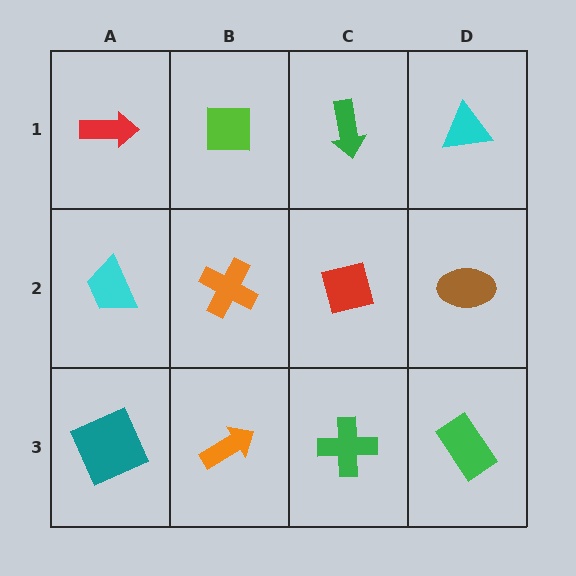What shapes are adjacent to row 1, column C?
A red square (row 2, column C), a lime square (row 1, column B), a cyan triangle (row 1, column D).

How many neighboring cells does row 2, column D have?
3.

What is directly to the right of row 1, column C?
A cyan triangle.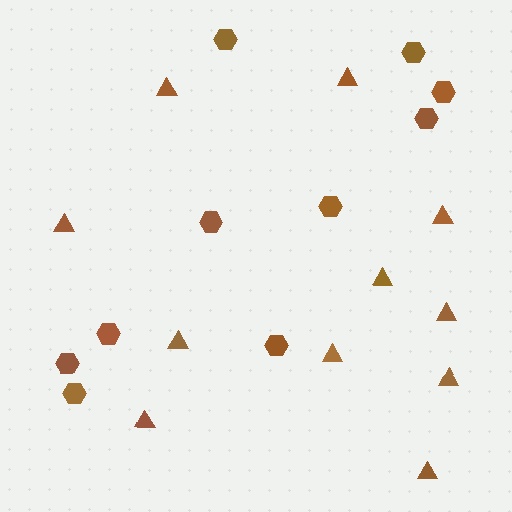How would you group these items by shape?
There are 2 groups: one group of hexagons (10) and one group of triangles (11).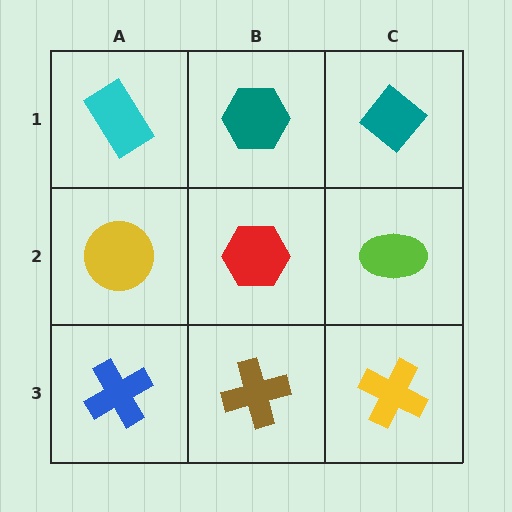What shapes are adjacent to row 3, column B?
A red hexagon (row 2, column B), a blue cross (row 3, column A), a yellow cross (row 3, column C).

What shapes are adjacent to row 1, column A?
A yellow circle (row 2, column A), a teal hexagon (row 1, column B).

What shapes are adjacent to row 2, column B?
A teal hexagon (row 1, column B), a brown cross (row 3, column B), a yellow circle (row 2, column A), a lime ellipse (row 2, column C).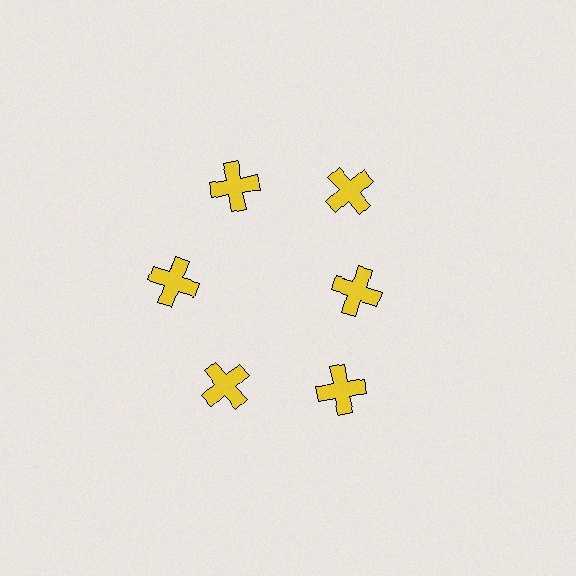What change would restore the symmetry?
The symmetry would be restored by moving it outward, back onto the ring so that all 6 crosses sit at equal angles and equal distance from the center.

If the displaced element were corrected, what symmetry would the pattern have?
It would have 6-fold rotational symmetry — the pattern would map onto itself every 60 degrees.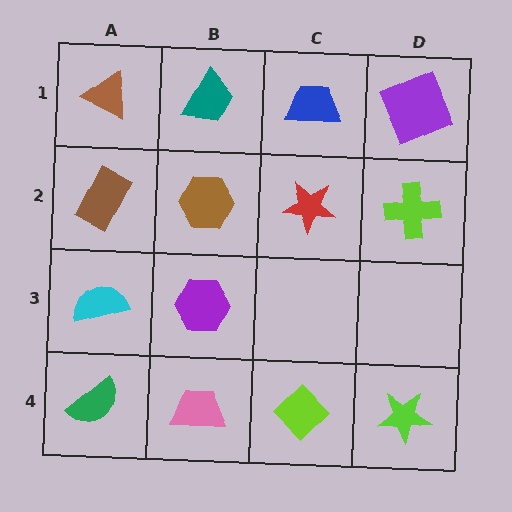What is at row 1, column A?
A brown triangle.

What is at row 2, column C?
A red star.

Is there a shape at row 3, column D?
No, that cell is empty.